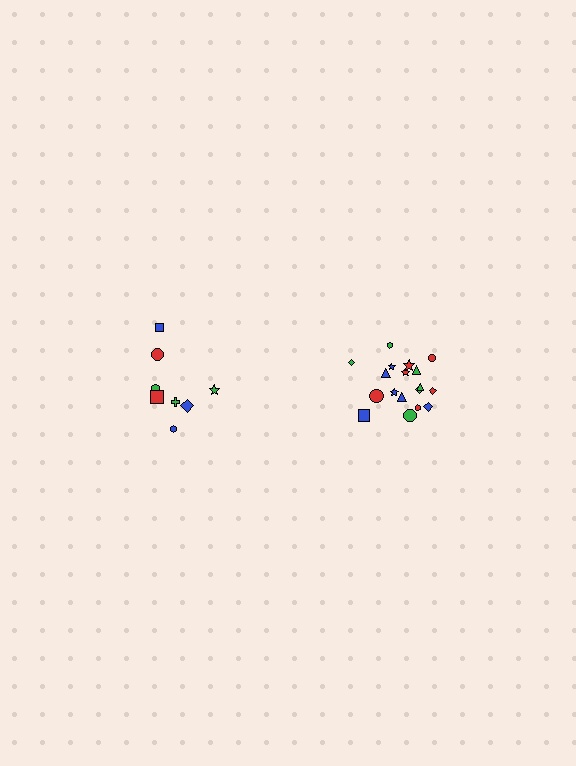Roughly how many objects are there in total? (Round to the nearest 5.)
Roughly 25 objects in total.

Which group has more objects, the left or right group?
The right group.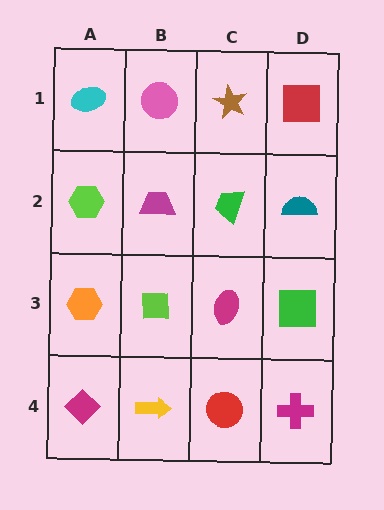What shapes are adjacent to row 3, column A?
A lime hexagon (row 2, column A), a magenta diamond (row 4, column A), a lime square (row 3, column B).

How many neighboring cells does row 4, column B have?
3.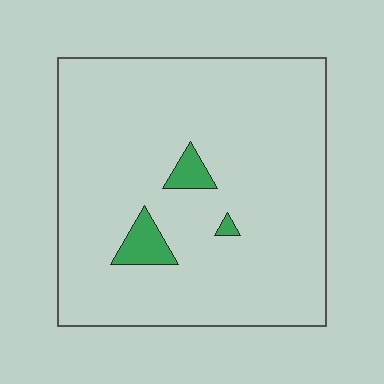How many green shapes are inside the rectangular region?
3.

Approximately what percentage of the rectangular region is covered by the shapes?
Approximately 5%.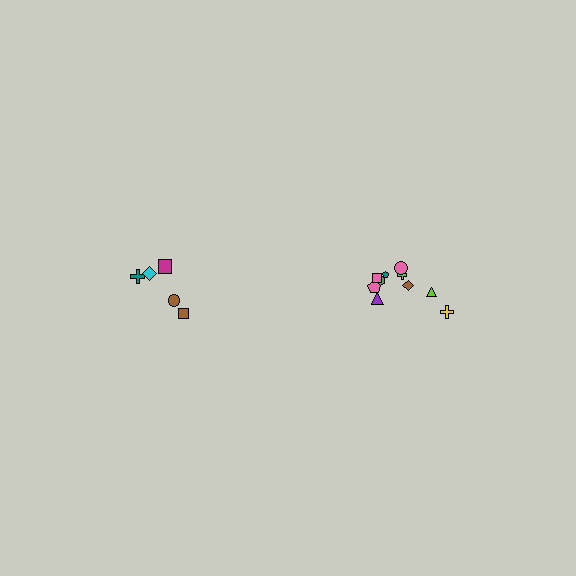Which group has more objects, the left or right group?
The right group.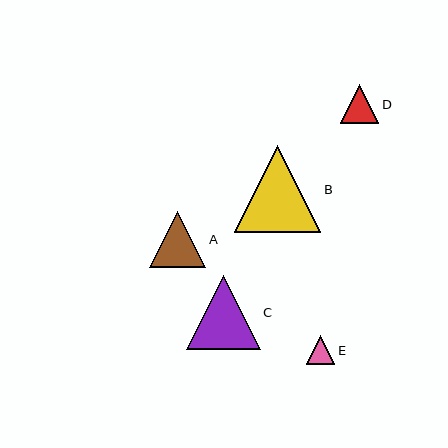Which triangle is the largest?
Triangle B is the largest with a size of approximately 86 pixels.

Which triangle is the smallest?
Triangle E is the smallest with a size of approximately 29 pixels.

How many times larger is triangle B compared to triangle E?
Triangle B is approximately 3.0 times the size of triangle E.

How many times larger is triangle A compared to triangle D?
Triangle A is approximately 1.5 times the size of triangle D.